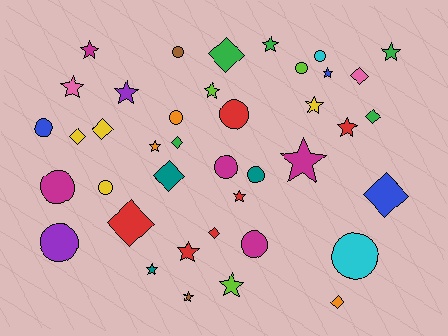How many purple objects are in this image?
There are 2 purple objects.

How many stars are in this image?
There are 16 stars.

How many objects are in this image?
There are 40 objects.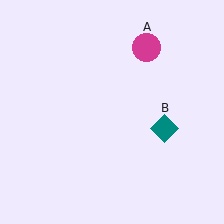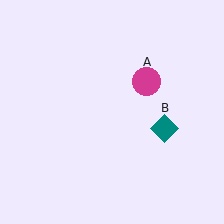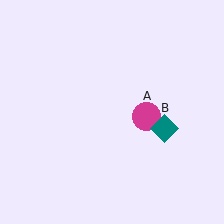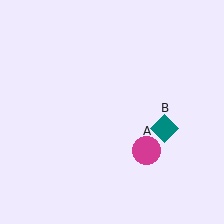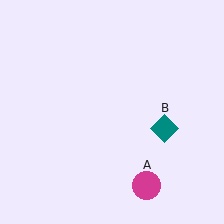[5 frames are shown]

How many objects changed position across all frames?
1 object changed position: magenta circle (object A).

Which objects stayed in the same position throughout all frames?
Teal diamond (object B) remained stationary.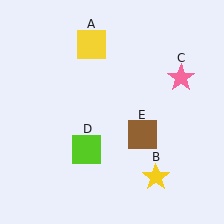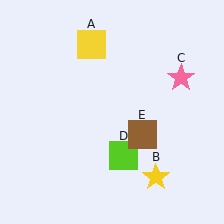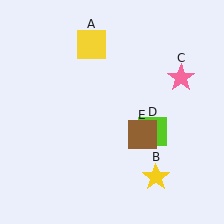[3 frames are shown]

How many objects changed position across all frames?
1 object changed position: lime square (object D).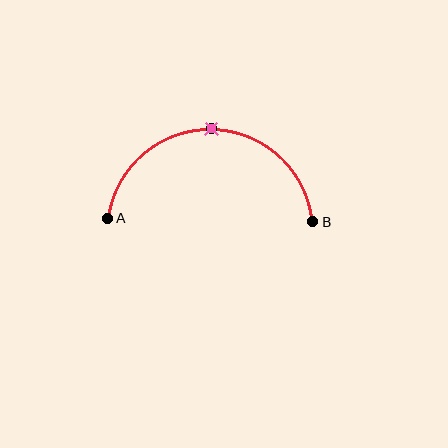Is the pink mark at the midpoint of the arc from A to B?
Yes. The pink mark lies on the arc at equal arc-length from both A and B — it is the arc midpoint.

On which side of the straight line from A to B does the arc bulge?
The arc bulges above the straight line connecting A and B.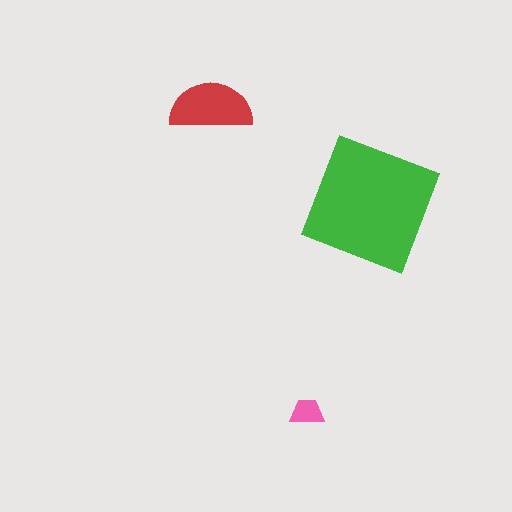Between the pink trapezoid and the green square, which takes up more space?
The green square.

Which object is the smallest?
The pink trapezoid.